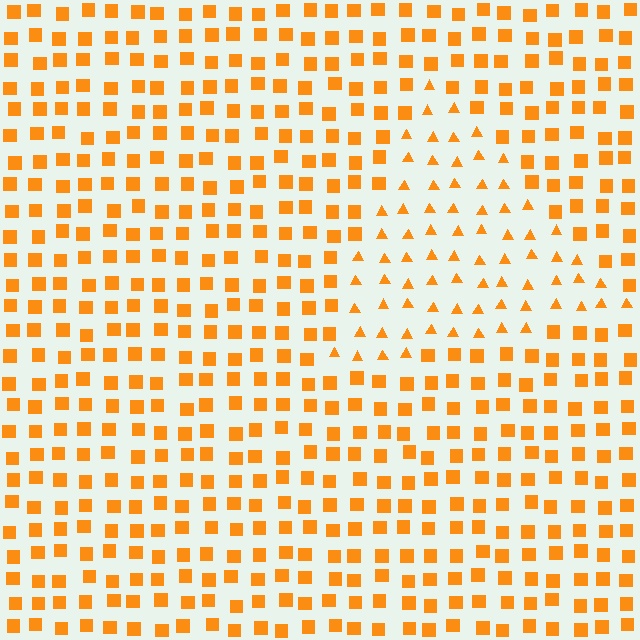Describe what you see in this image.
The image is filled with small orange elements arranged in a uniform grid. A triangle-shaped region contains triangles, while the surrounding area contains squares. The boundary is defined purely by the change in element shape.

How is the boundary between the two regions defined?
The boundary is defined by a change in element shape: triangles inside vs. squares outside. All elements share the same color and spacing.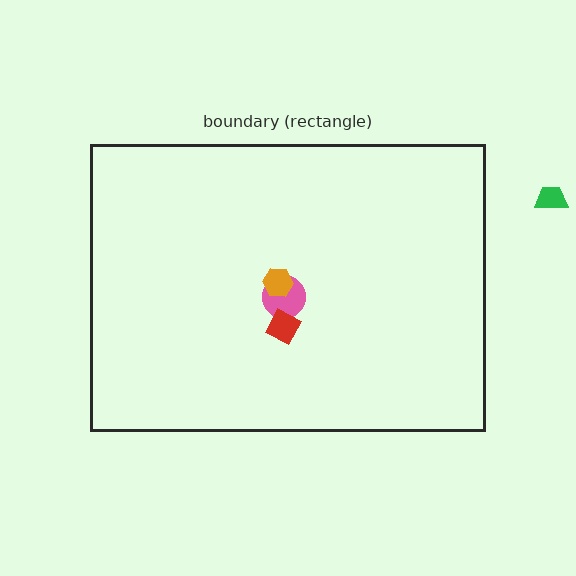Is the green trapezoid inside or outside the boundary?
Outside.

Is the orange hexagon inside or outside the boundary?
Inside.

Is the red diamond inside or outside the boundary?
Inside.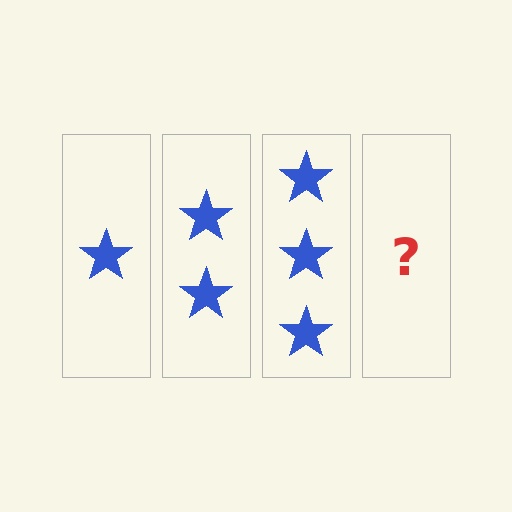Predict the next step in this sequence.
The next step is 4 stars.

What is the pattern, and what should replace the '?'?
The pattern is that each step adds one more star. The '?' should be 4 stars.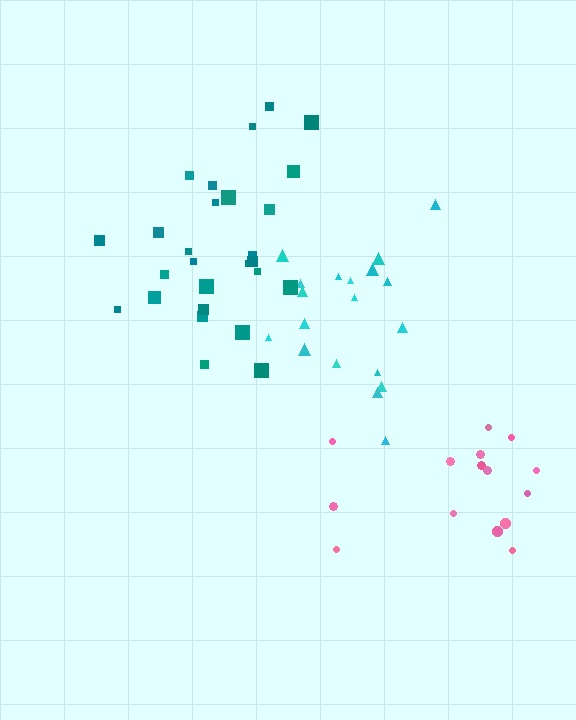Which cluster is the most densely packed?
Cyan.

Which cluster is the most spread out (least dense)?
Pink.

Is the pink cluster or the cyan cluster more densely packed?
Cyan.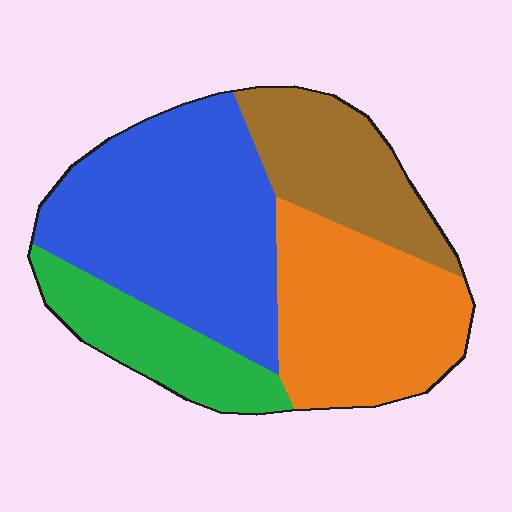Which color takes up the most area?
Blue, at roughly 40%.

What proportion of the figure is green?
Green takes up less than a sixth of the figure.